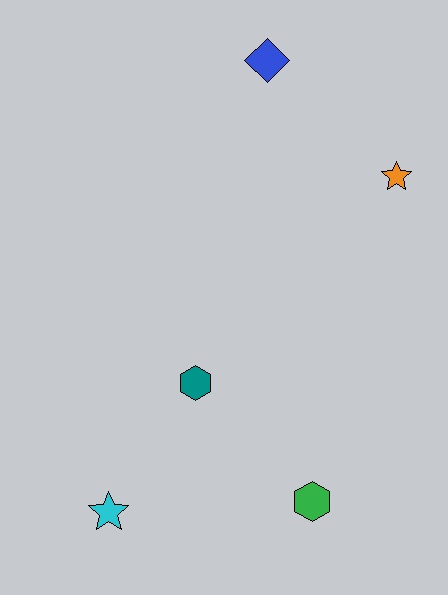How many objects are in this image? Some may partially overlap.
There are 5 objects.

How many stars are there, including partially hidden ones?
There are 2 stars.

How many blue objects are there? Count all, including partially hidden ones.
There is 1 blue object.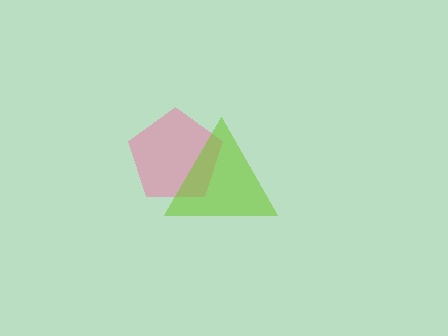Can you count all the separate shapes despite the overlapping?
Yes, there are 2 separate shapes.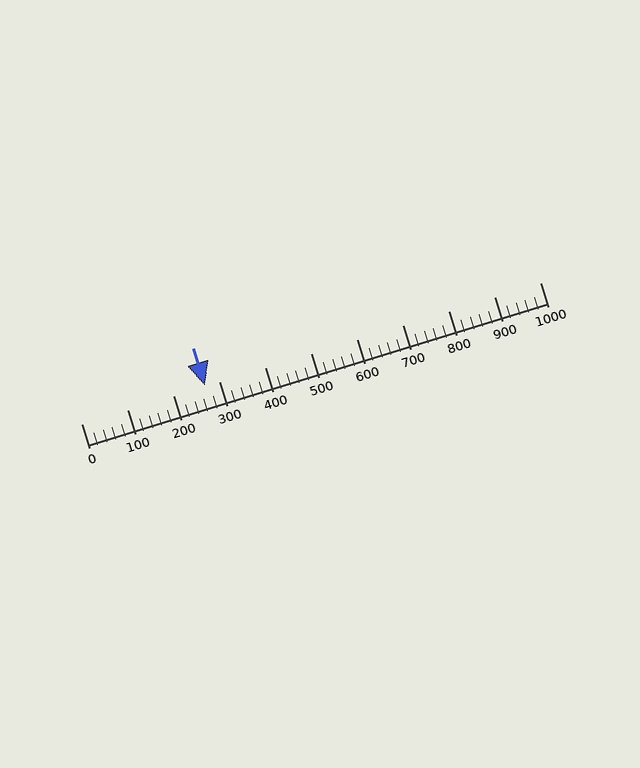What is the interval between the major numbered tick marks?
The major tick marks are spaced 100 units apart.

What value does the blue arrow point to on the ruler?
The blue arrow points to approximately 270.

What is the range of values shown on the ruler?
The ruler shows values from 0 to 1000.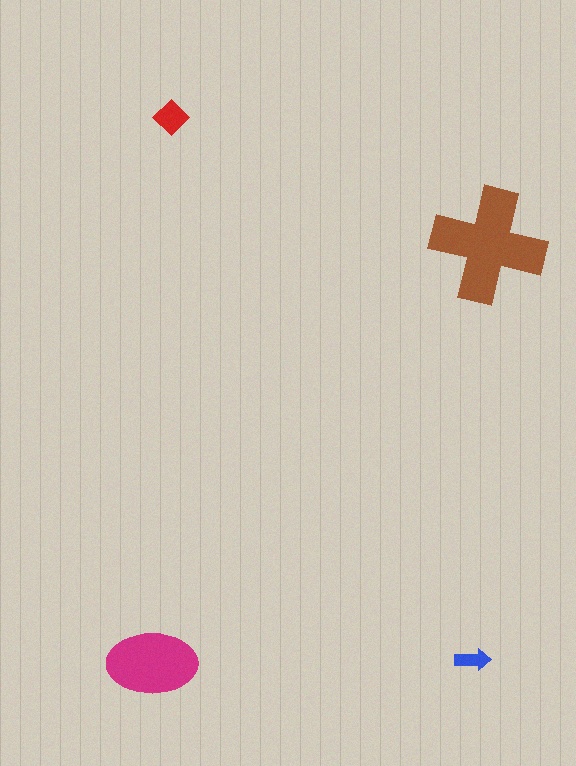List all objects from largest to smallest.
The brown cross, the magenta ellipse, the red diamond, the blue arrow.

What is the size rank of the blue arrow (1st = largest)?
4th.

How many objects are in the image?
There are 4 objects in the image.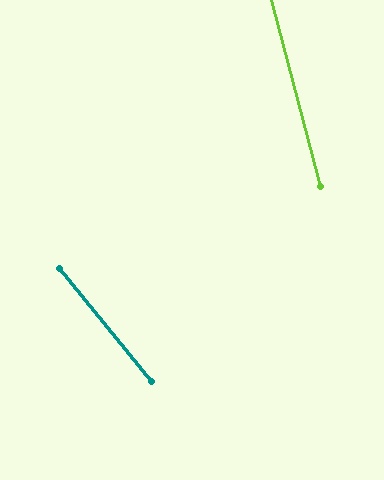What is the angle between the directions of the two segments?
Approximately 24 degrees.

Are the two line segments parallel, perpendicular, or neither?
Neither parallel nor perpendicular — they differ by about 24°.